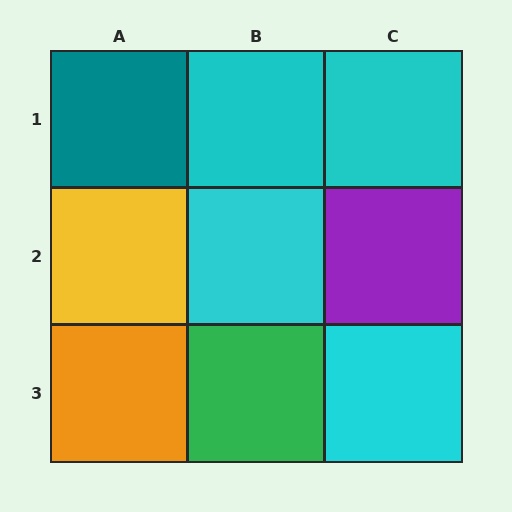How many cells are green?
1 cell is green.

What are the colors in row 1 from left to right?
Teal, cyan, cyan.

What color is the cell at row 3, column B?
Green.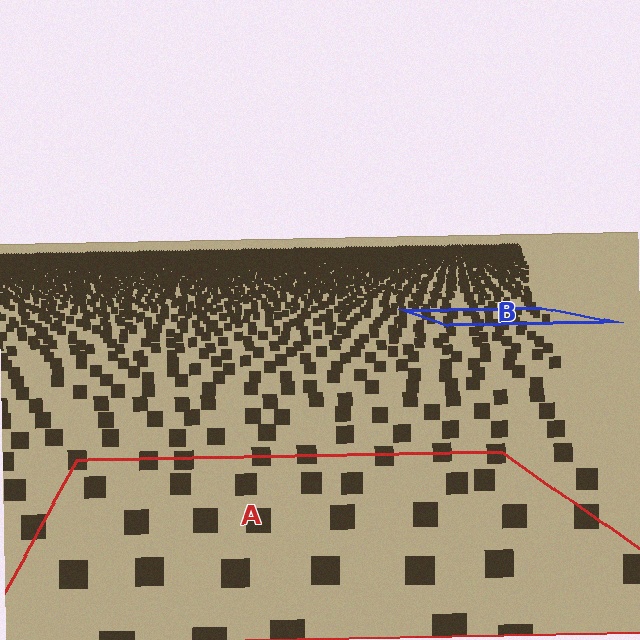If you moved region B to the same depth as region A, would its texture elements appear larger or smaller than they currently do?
They would appear larger. At a closer depth, the same texture elements are projected at a bigger on-screen size.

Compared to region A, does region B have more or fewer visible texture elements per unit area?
Region B has more texture elements per unit area — they are packed more densely because it is farther away.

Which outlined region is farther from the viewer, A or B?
Region B is farther from the viewer — the texture elements inside it appear smaller and more densely packed.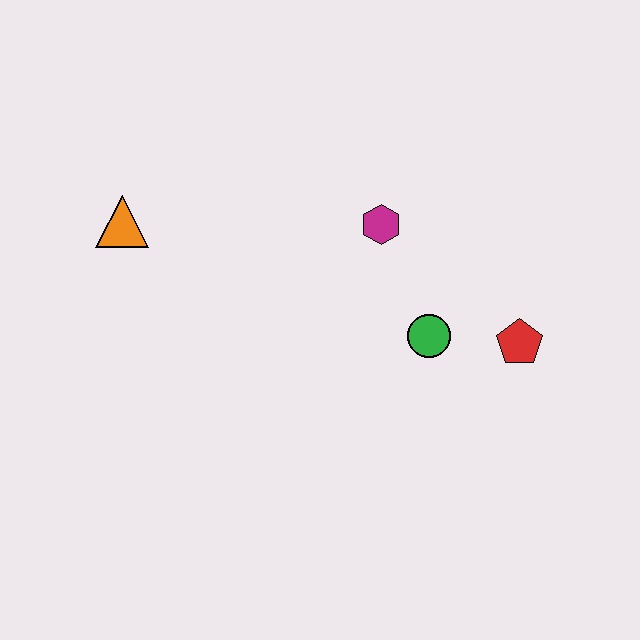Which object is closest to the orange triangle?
The magenta hexagon is closest to the orange triangle.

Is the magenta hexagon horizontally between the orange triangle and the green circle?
Yes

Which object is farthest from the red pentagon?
The orange triangle is farthest from the red pentagon.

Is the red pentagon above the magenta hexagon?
No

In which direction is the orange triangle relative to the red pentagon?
The orange triangle is to the left of the red pentagon.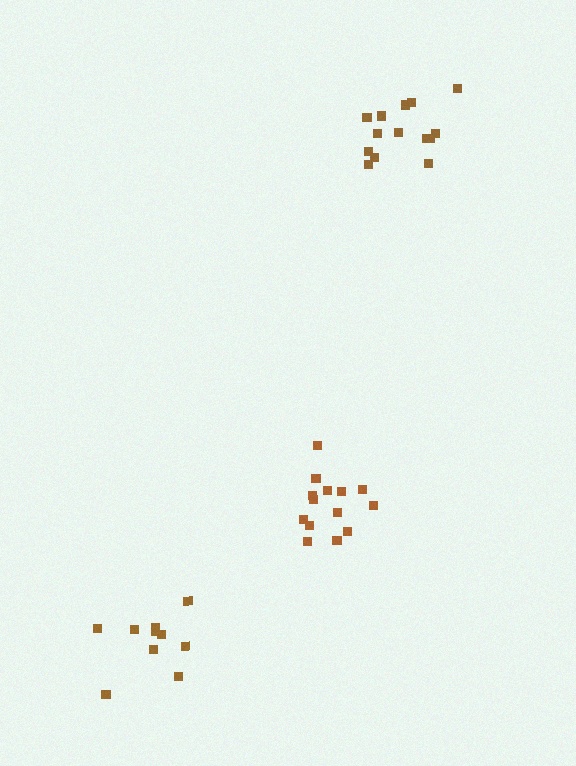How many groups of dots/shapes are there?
There are 3 groups.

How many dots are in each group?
Group 1: 14 dots, Group 2: 10 dots, Group 3: 14 dots (38 total).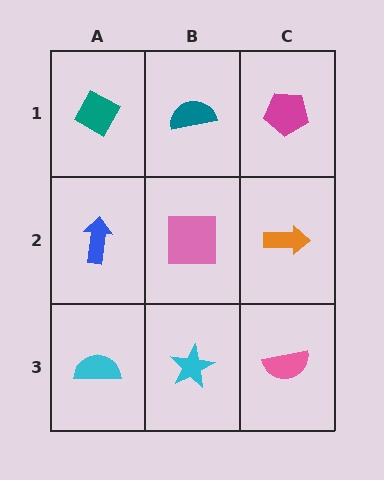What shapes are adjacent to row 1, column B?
A pink square (row 2, column B), a teal diamond (row 1, column A), a magenta pentagon (row 1, column C).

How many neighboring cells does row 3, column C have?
2.